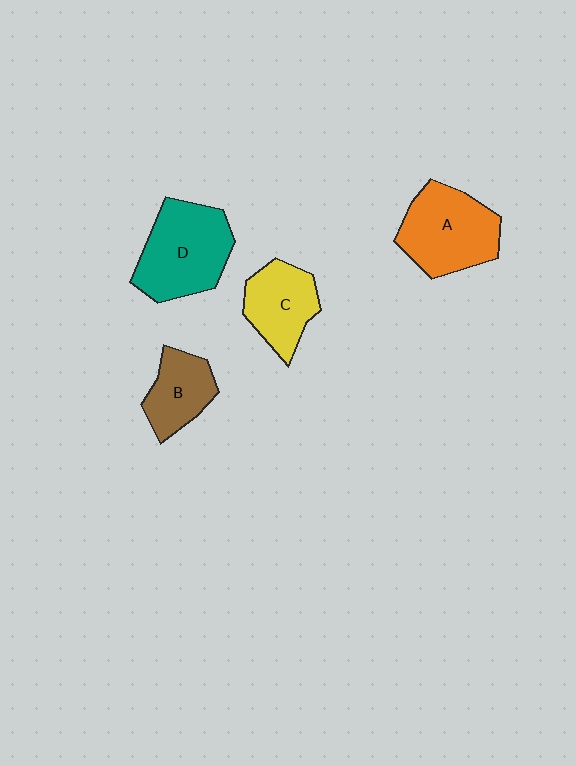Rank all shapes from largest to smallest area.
From largest to smallest: D (teal), A (orange), C (yellow), B (brown).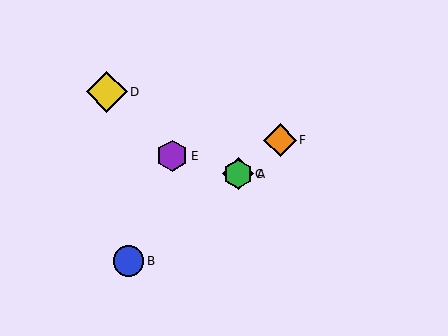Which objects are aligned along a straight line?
Objects A, B, C, F are aligned along a straight line.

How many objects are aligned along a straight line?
4 objects (A, B, C, F) are aligned along a straight line.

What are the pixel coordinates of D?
Object D is at (107, 92).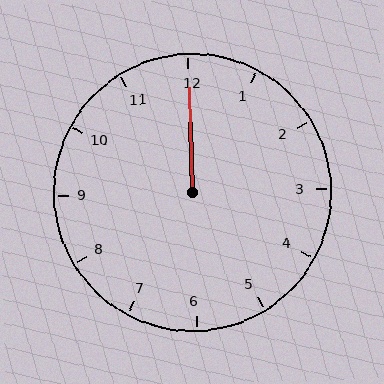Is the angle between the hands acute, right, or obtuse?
It is acute.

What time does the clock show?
12:00.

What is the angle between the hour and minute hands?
Approximately 0 degrees.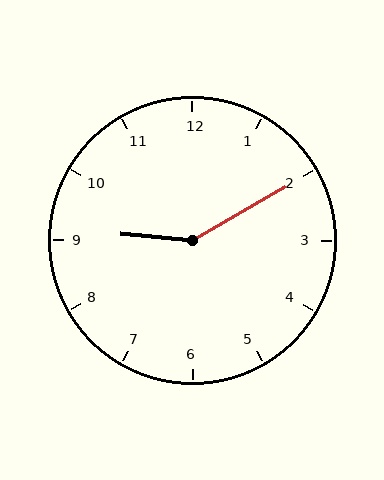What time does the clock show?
9:10.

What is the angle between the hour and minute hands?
Approximately 145 degrees.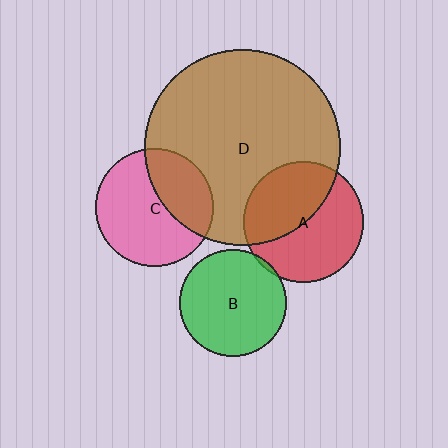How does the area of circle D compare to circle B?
Approximately 3.3 times.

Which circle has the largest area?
Circle D (brown).